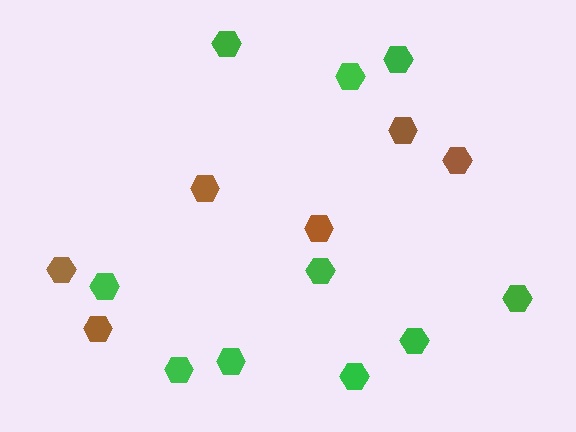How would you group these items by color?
There are 2 groups: one group of brown hexagons (6) and one group of green hexagons (10).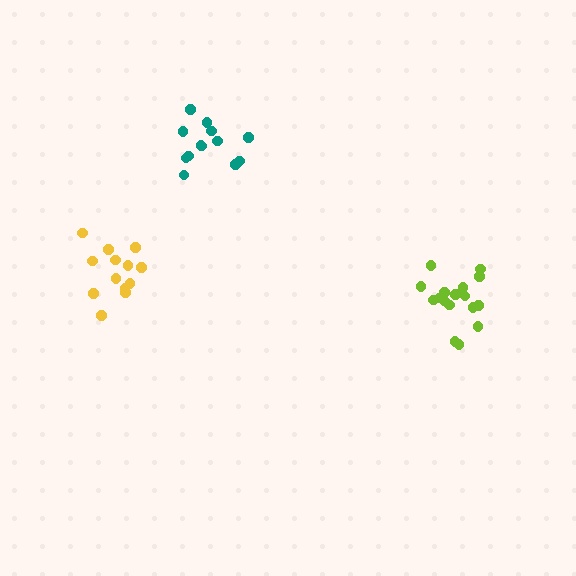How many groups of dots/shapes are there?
There are 3 groups.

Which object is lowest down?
The lime cluster is bottommost.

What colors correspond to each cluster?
The clusters are colored: yellow, lime, teal.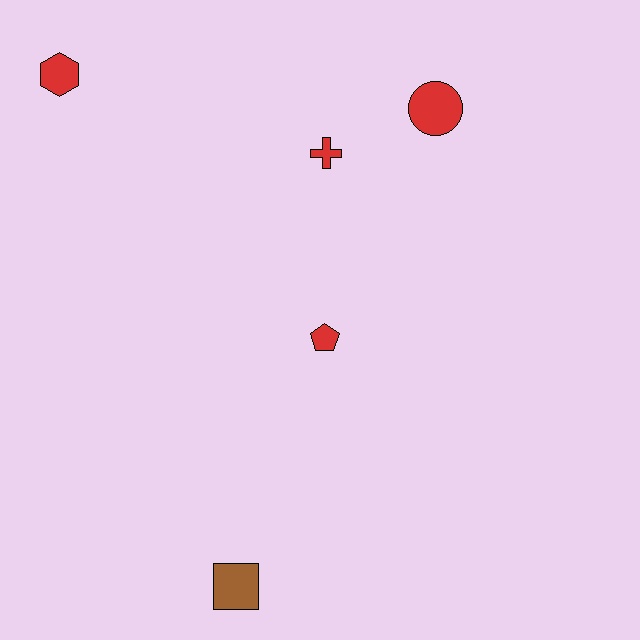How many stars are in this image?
There are no stars.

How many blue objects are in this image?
There are no blue objects.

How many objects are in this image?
There are 5 objects.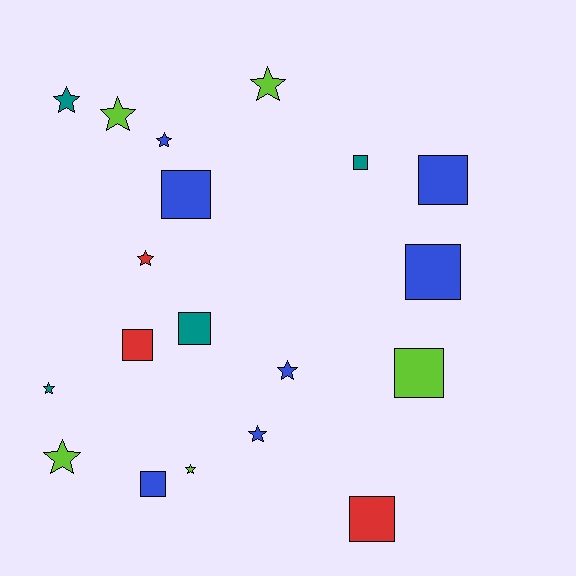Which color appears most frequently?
Blue, with 7 objects.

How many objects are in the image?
There are 19 objects.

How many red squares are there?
There are 2 red squares.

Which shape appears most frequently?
Star, with 10 objects.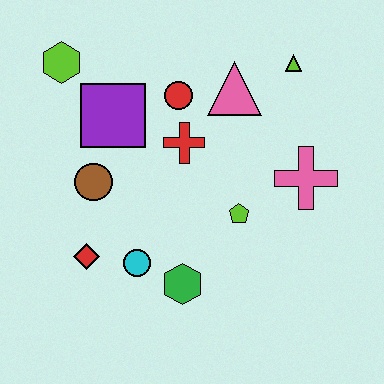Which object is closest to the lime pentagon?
The pink cross is closest to the lime pentagon.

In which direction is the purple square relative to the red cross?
The purple square is to the left of the red cross.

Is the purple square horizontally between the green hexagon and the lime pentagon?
No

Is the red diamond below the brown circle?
Yes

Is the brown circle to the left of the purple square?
Yes